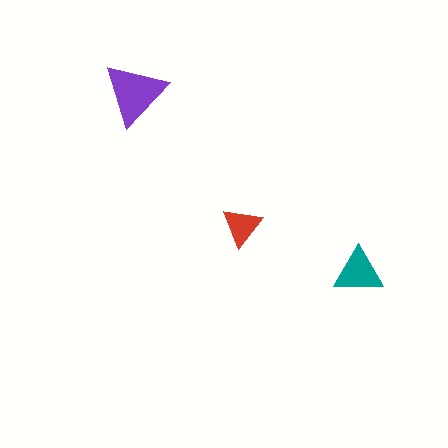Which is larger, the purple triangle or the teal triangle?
The purple one.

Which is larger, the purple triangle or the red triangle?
The purple one.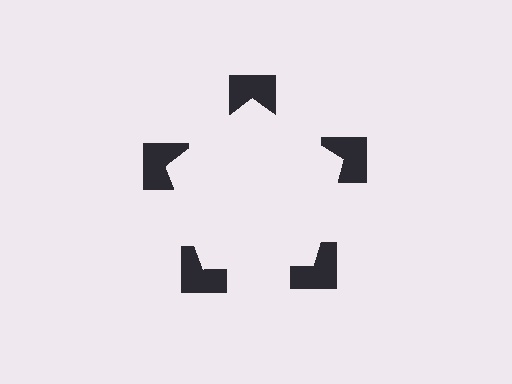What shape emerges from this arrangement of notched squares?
An illusory pentagon — its edges are inferred from the aligned wedge cuts in the notched squares, not physically drawn.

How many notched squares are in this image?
There are 5 — one at each vertex of the illusory pentagon.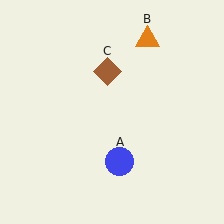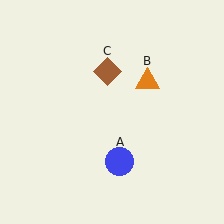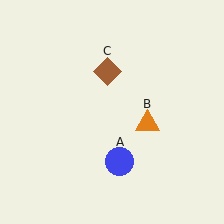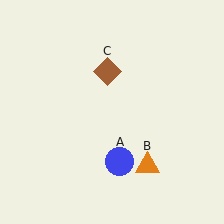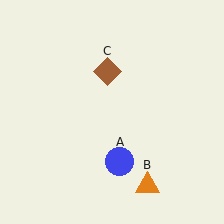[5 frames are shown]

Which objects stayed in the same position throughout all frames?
Blue circle (object A) and brown diamond (object C) remained stationary.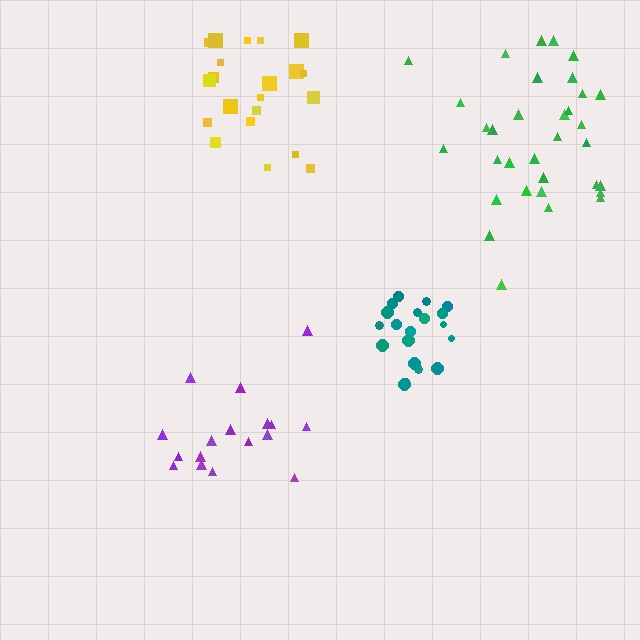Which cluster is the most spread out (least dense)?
Purple.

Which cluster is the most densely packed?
Teal.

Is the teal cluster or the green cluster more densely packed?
Teal.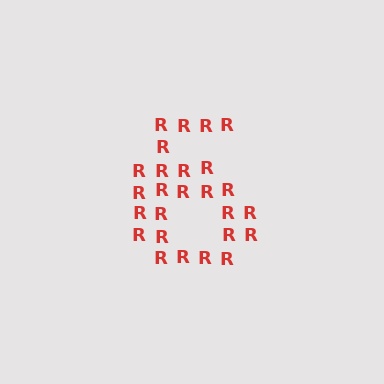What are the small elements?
The small elements are letter R's.